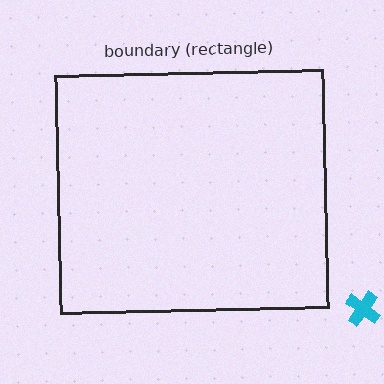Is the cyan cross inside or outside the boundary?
Outside.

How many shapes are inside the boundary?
0 inside, 1 outside.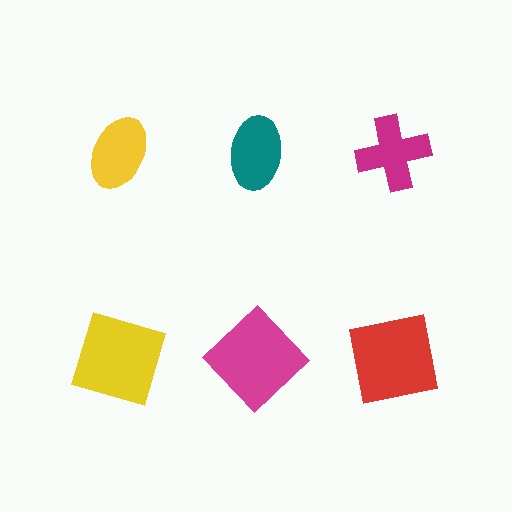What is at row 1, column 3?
A magenta cross.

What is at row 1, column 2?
A teal ellipse.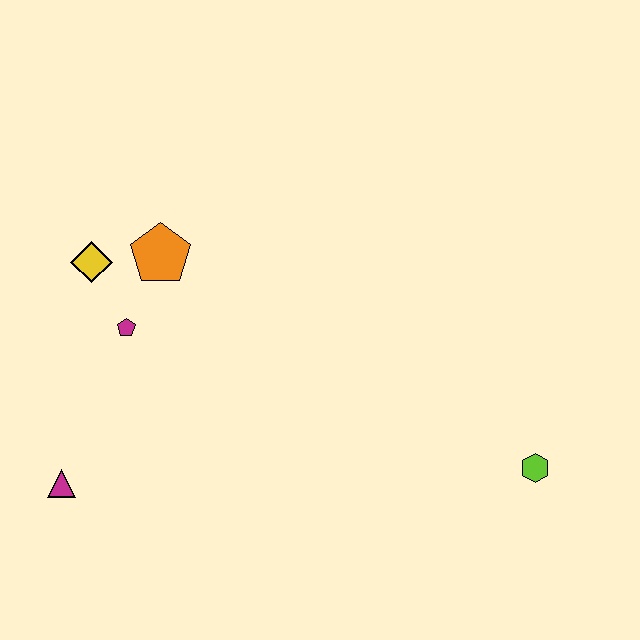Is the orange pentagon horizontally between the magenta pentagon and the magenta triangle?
No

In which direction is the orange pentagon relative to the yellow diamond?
The orange pentagon is to the right of the yellow diamond.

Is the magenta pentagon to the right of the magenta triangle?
Yes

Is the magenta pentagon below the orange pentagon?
Yes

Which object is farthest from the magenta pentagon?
The lime hexagon is farthest from the magenta pentagon.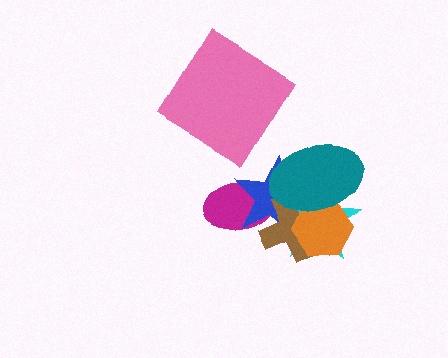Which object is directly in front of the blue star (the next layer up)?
The brown cross is directly in front of the blue star.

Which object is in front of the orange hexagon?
The teal ellipse is in front of the orange hexagon.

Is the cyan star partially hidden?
Yes, it is partially covered by another shape.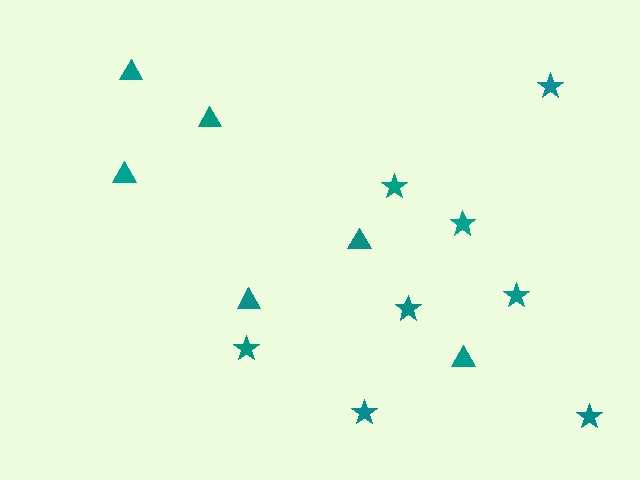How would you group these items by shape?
There are 2 groups: one group of stars (8) and one group of triangles (6).